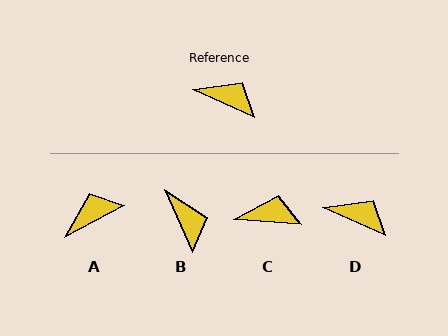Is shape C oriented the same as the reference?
No, it is off by about 20 degrees.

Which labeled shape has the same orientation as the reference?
D.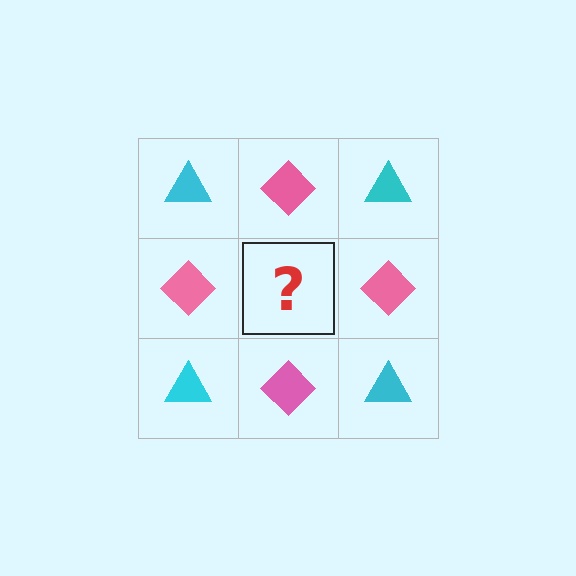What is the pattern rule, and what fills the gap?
The rule is that it alternates cyan triangle and pink diamond in a checkerboard pattern. The gap should be filled with a cyan triangle.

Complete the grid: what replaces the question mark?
The question mark should be replaced with a cyan triangle.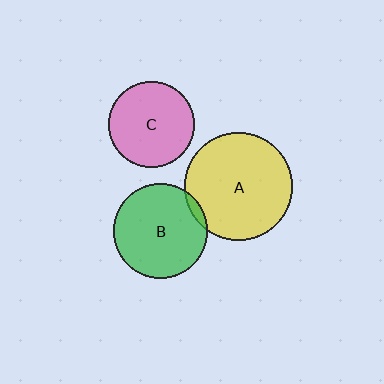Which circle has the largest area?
Circle A (yellow).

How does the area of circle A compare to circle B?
Approximately 1.3 times.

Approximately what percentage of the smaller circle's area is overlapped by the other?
Approximately 5%.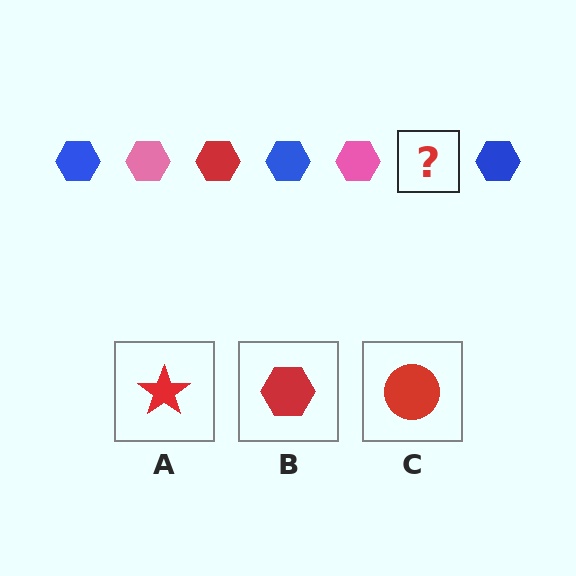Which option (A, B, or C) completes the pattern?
B.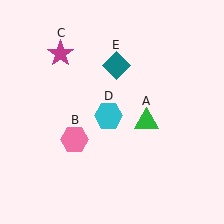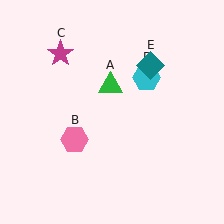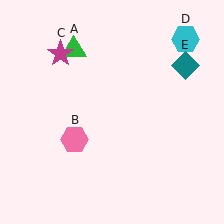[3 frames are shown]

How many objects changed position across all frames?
3 objects changed position: green triangle (object A), cyan hexagon (object D), teal diamond (object E).